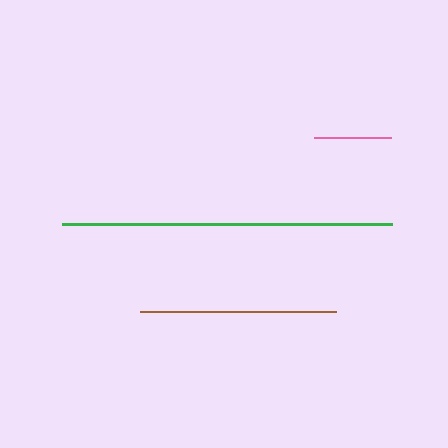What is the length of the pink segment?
The pink segment is approximately 78 pixels long.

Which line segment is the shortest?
The pink line is the shortest at approximately 78 pixels.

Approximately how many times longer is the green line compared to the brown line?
The green line is approximately 1.7 times the length of the brown line.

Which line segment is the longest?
The green line is the longest at approximately 331 pixels.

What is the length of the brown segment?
The brown segment is approximately 196 pixels long.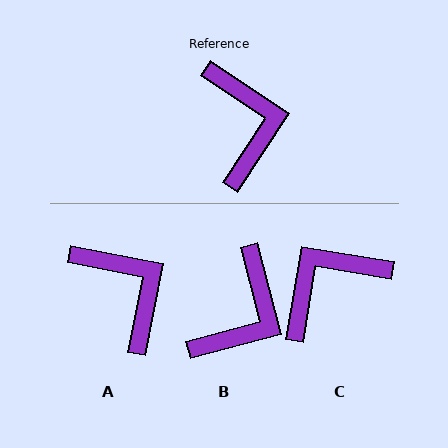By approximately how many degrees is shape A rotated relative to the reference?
Approximately 23 degrees counter-clockwise.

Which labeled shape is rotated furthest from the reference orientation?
C, about 114 degrees away.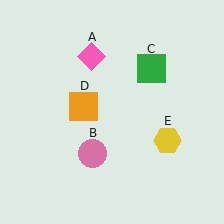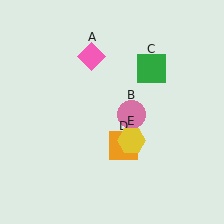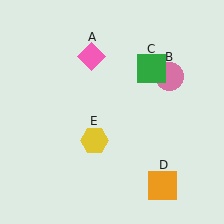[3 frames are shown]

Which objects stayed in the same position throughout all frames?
Pink diamond (object A) and green square (object C) remained stationary.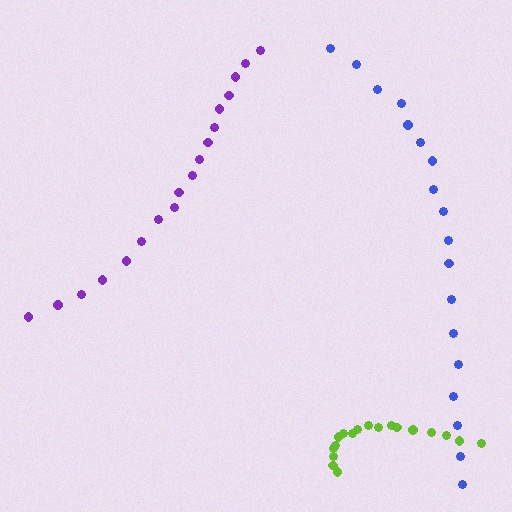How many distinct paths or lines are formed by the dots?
There are 3 distinct paths.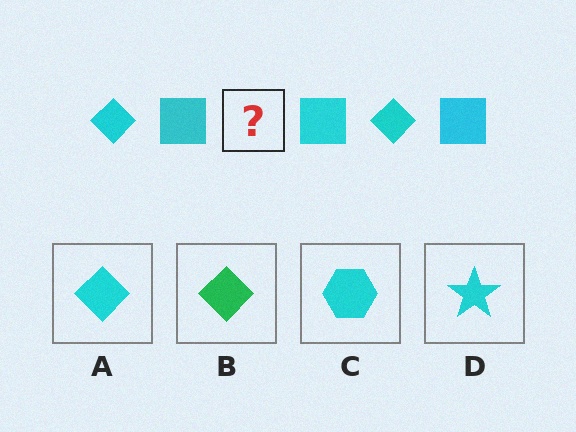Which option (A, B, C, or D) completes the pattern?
A.